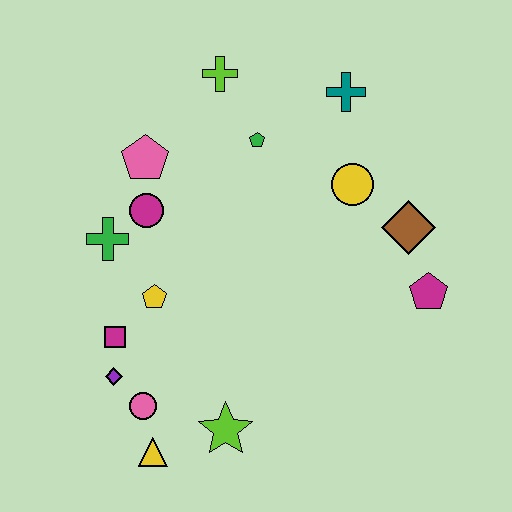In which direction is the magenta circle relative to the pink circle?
The magenta circle is above the pink circle.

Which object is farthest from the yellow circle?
The yellow triangle is farthest from the yellow circle.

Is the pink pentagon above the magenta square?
Yes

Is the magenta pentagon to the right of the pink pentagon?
Yes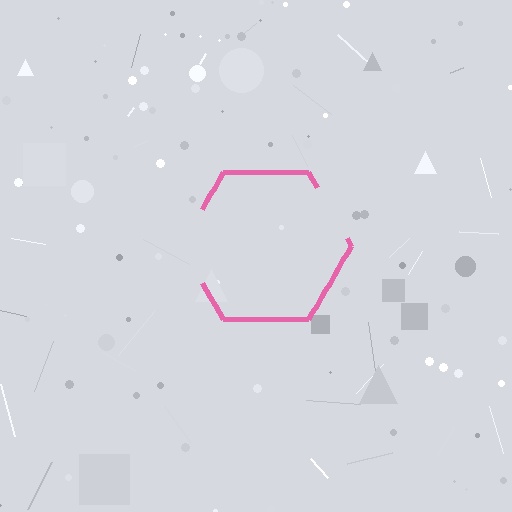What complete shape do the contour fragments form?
The contour fragments form a hexagon.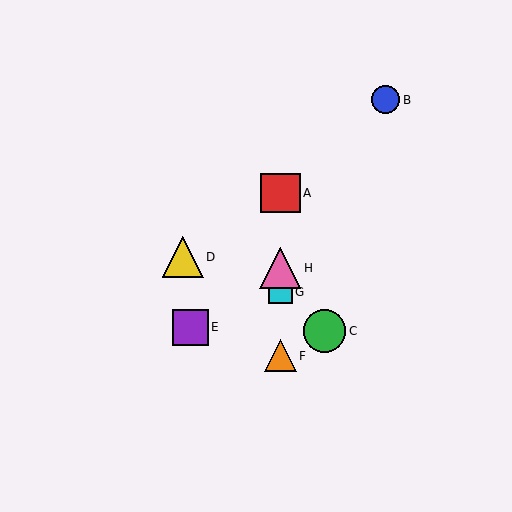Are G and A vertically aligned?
Yes, both are at x≈280.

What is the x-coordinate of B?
Object B is at x≈386.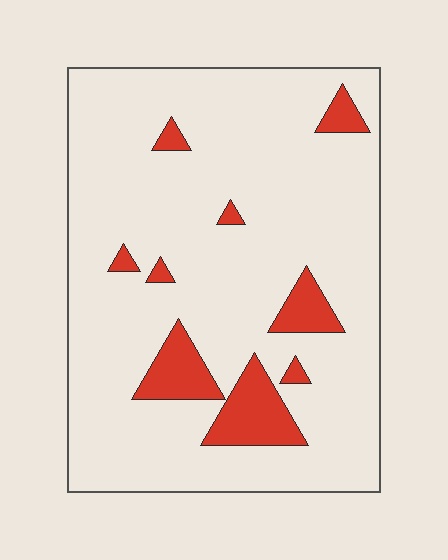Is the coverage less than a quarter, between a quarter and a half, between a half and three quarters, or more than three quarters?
Less than a quarter.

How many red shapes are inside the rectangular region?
9.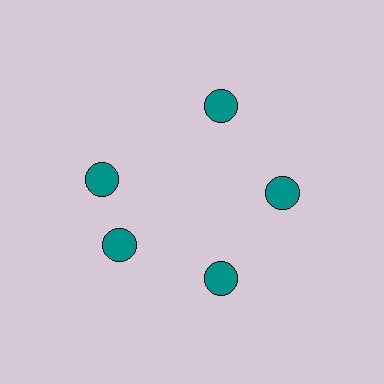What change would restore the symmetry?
The symmetry would be restored by rotating it back into even spacing with its neighbors so that all 5 circles sit at equal angles and equal distance from the center.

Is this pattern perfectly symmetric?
No. The 5 teal circles are arranged in a ring, but one element near the 10 o'clock position is rotated out of alignment along the ring, breaking the 5-fold rotational symmetry.